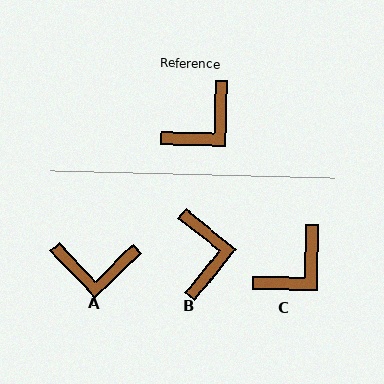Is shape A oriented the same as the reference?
No, it is off by about 45 degrees.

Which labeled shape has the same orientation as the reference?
C.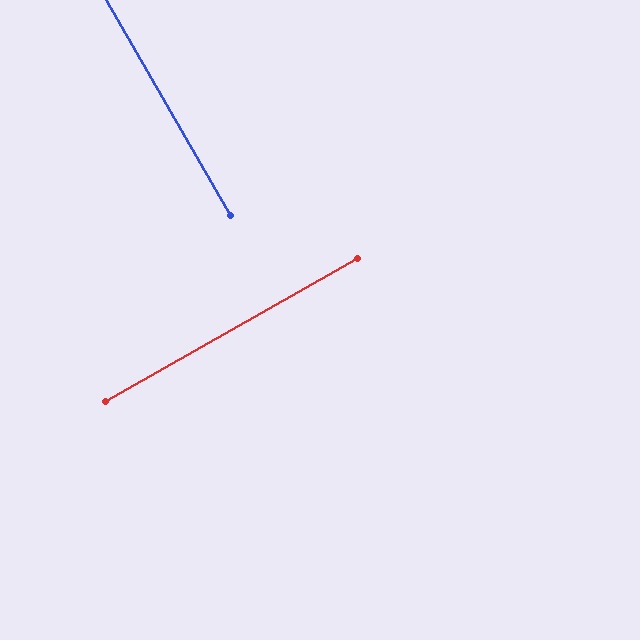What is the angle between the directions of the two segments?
Approximately 90 degrees.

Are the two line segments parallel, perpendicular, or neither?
Perpendicular — they meet at approximately 90°.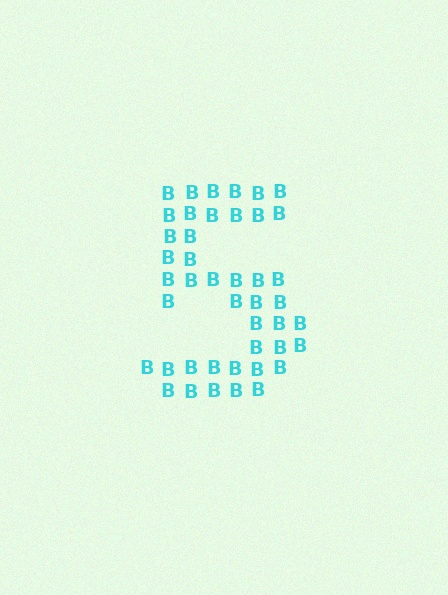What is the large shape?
The large shape is the digit 5.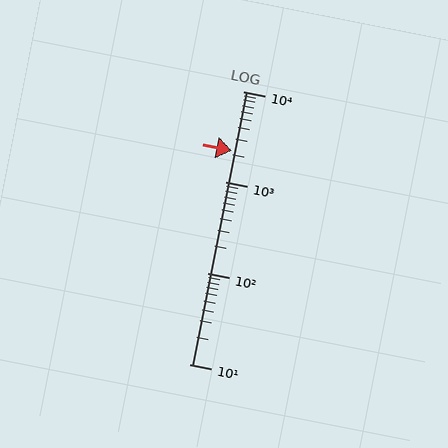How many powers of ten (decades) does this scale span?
The scale spans 3 decades, from 10 to 10000.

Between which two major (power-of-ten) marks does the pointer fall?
The pointer is between 1000 and 10000.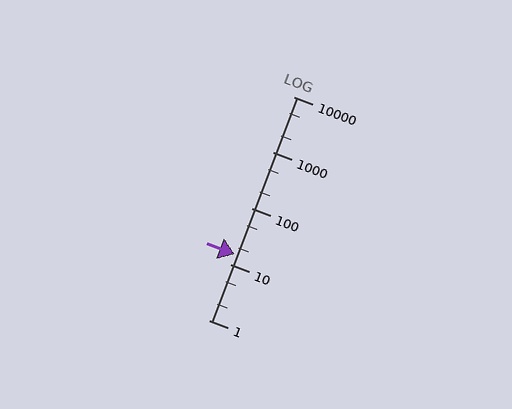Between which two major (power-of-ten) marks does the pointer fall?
The pointer is between 10 and 100.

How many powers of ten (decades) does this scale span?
The scale spans 4 decades, from 1 to 10000.